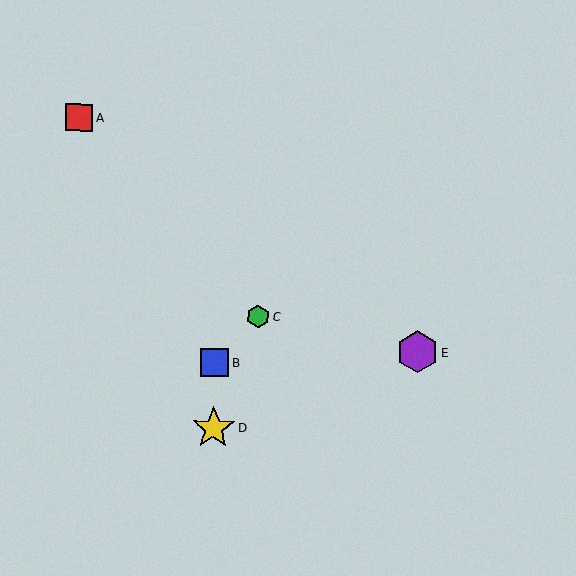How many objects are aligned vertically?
2 objects (B, D) are aligned vertically.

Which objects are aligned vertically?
Objects B, D are aligned vertically.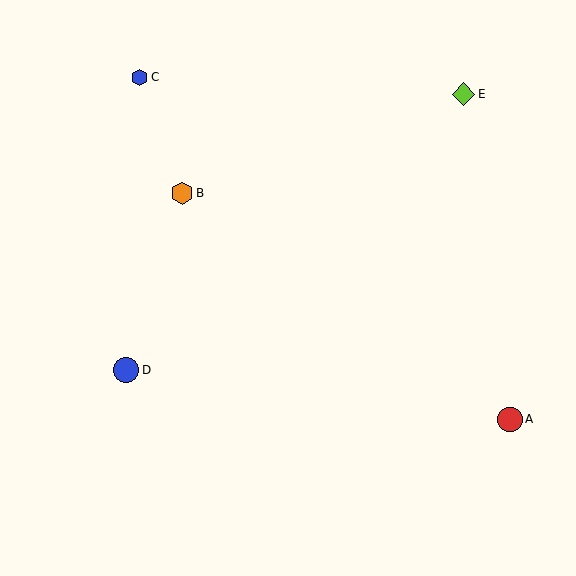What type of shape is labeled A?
Shape A is a red circle.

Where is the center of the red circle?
The center of the red circle is at (510, 419).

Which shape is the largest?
The blue circle (labeled D) is the largest.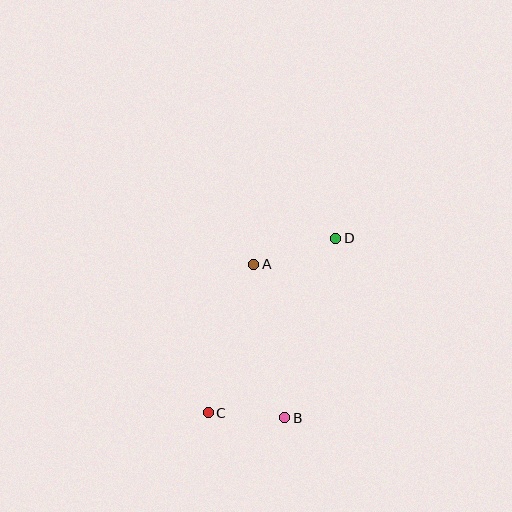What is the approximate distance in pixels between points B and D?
The distance between B and D is approximately 187 pixels.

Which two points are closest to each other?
Points B and C are closest to each other.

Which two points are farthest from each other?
Points C and D are farthest from each other.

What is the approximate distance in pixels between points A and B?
The distance between A and B is approximately 156 pixels.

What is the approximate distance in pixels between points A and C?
The distance between A and C is approximately 155 pixels.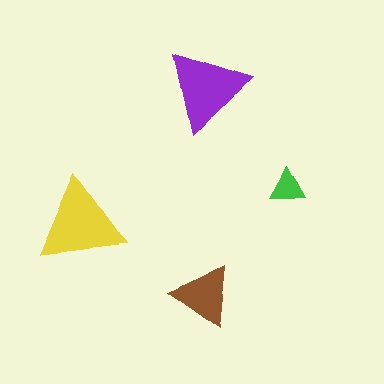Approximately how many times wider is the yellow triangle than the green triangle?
About 2.5 times wider.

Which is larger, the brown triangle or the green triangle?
The brown one.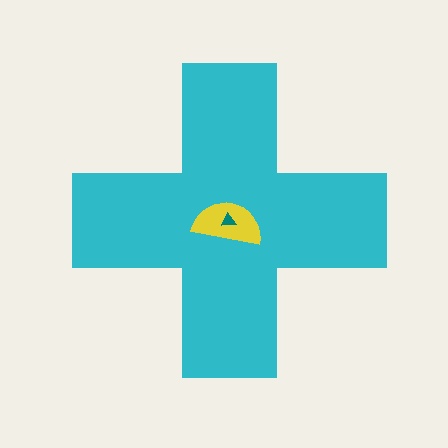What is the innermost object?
The teal triangle.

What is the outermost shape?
The cyan cross.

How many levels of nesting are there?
3.